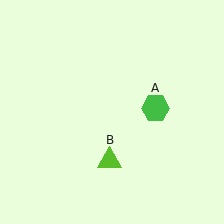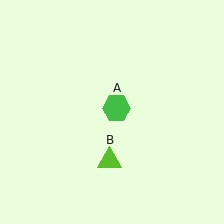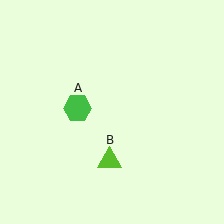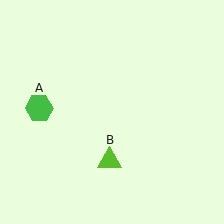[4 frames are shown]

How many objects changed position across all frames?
1 object changed position: green hexagon (object A).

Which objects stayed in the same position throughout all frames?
Lime triangle (object B) remained stationary.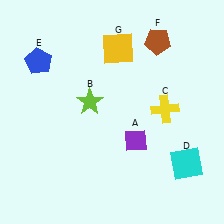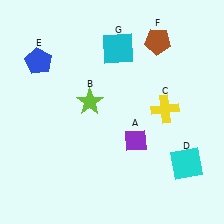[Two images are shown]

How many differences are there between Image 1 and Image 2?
There is 1 difference between the two images.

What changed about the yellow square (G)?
In Image 1, G is yellow. In Image 2, it changed to cyan.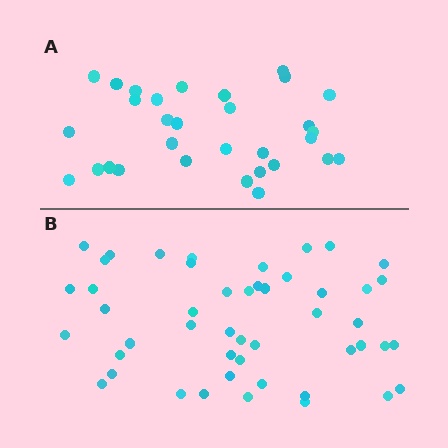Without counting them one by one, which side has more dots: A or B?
Region B (the bottom region) has more dots.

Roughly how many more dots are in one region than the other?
Region B has approximately 15 more dots than region A.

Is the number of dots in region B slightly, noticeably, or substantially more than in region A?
Region B has substantially more. The ratio is roughly 1.5 to 1.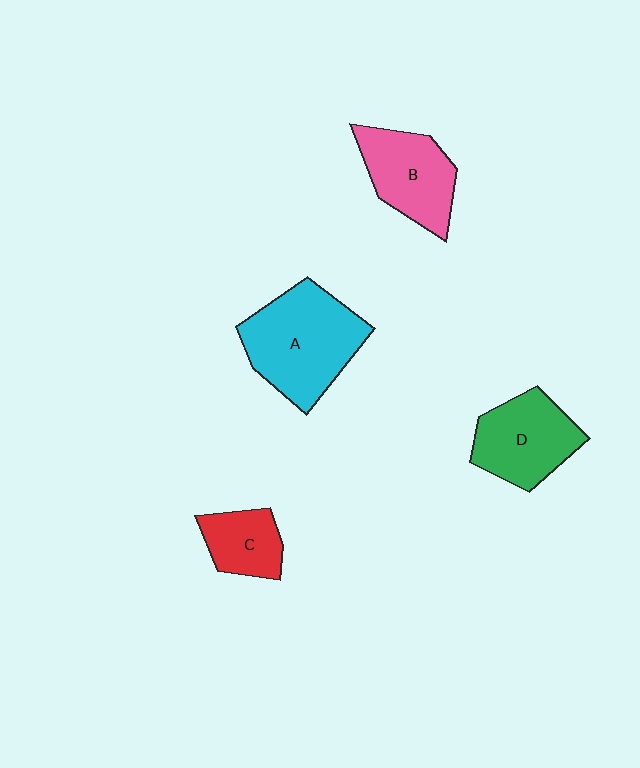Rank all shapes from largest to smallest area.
From largest to smallest: A (cyan), D (green), B (pink), C (red).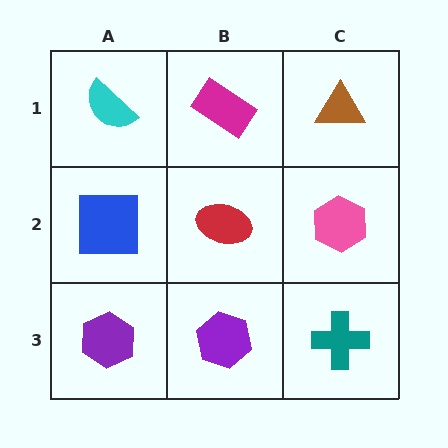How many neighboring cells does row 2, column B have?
4.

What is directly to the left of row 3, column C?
A purple hexagon.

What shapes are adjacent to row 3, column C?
A pink hexagon (row 2, column C), a purple hexagon (row 3, column B).